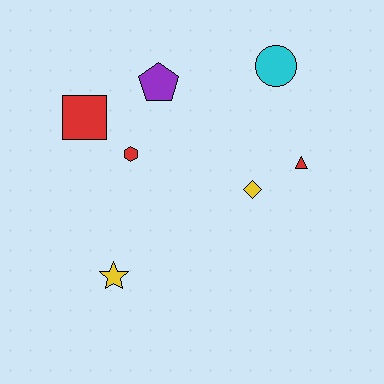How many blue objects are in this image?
There are no blue objects.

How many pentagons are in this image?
There is 1 pentagon.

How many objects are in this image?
There are 7 objects.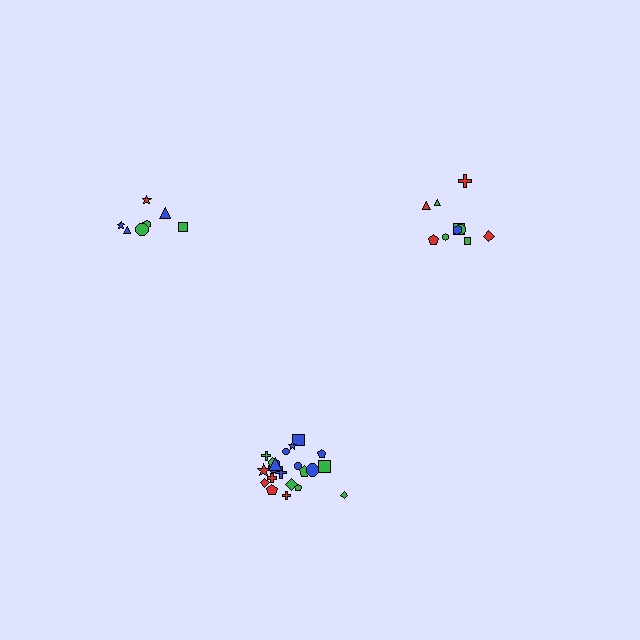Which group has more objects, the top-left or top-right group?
The top-right group.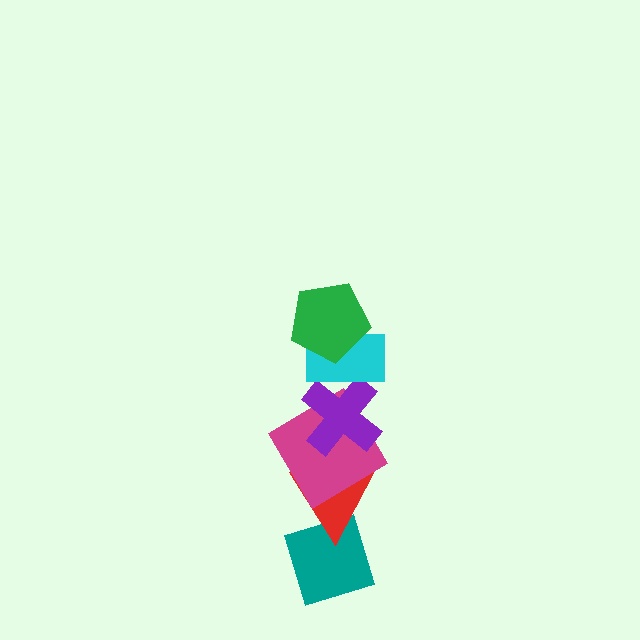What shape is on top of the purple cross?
The cyan rectangle is on top of the purple cross.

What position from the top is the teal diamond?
The teal diamond is 6th from the top.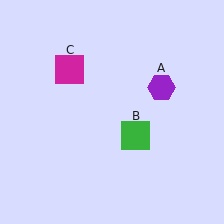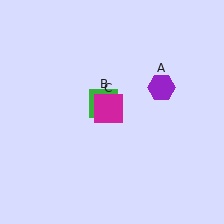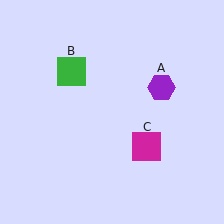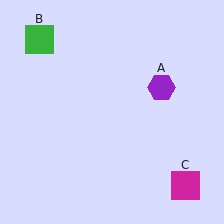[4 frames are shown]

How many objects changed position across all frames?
2 objects changed position: green square (object B), magenta square (object C).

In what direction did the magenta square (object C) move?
The magenta square (object C) moved down and to the right.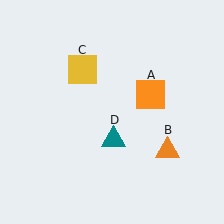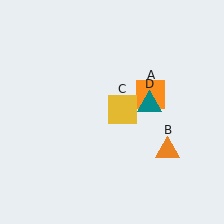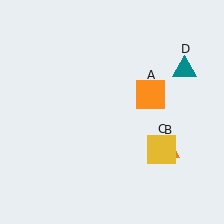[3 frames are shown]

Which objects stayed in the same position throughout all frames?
Orange square (object A) and orange triangle (object B) remained stationary.